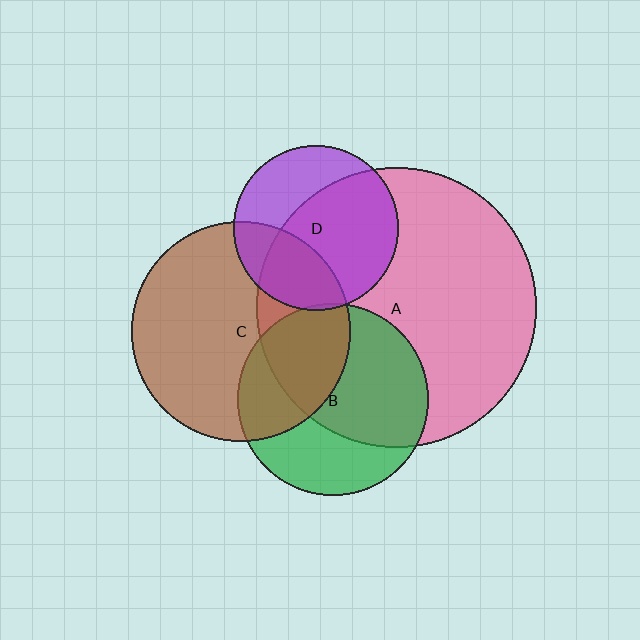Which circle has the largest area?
Circle A (pink).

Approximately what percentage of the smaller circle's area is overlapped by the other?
Approximately 30%.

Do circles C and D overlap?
Yes.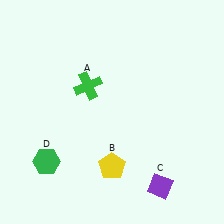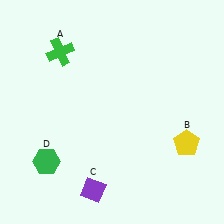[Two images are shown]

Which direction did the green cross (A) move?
The green cross (A) moved up.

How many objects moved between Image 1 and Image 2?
3 objects moved between the two images.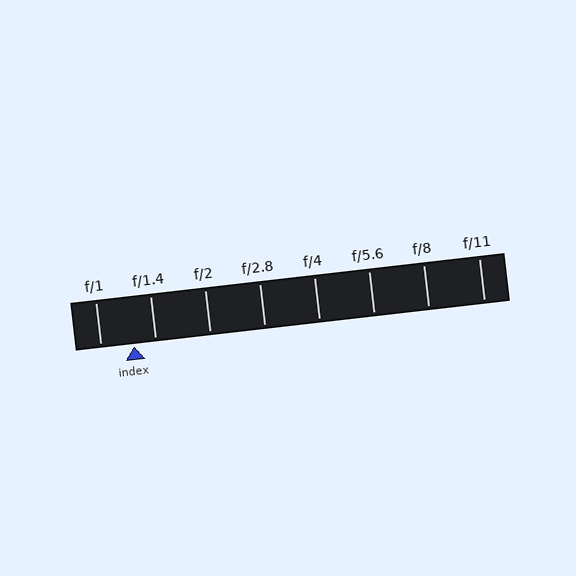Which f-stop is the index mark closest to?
The index mark is closest to f/1.4.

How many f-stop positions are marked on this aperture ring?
There are 8 f-stop positions marked.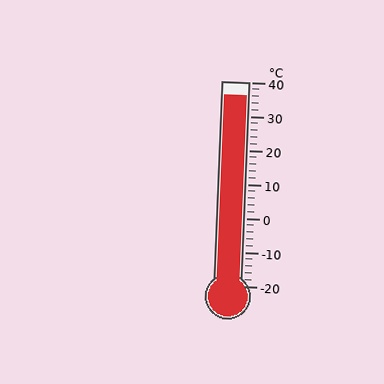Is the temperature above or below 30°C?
The temperature is above 30°C.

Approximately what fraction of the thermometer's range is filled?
The thermometer is filled to approximately 95% of its range.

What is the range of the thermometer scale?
The thermometer scale ranges from -20°C to 40°C.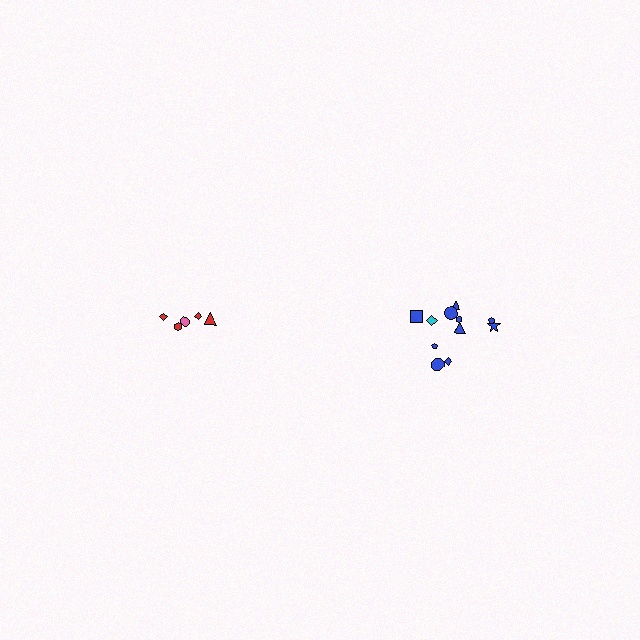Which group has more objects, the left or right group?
The right group.